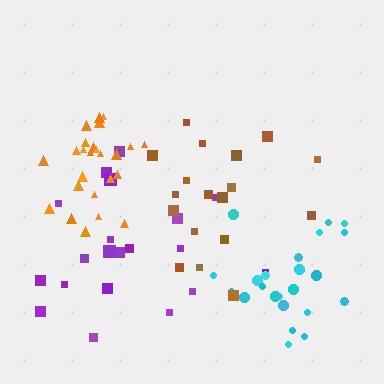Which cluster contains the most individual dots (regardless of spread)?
Orange (25).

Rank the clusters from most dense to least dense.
orange, purple, brown, cyan.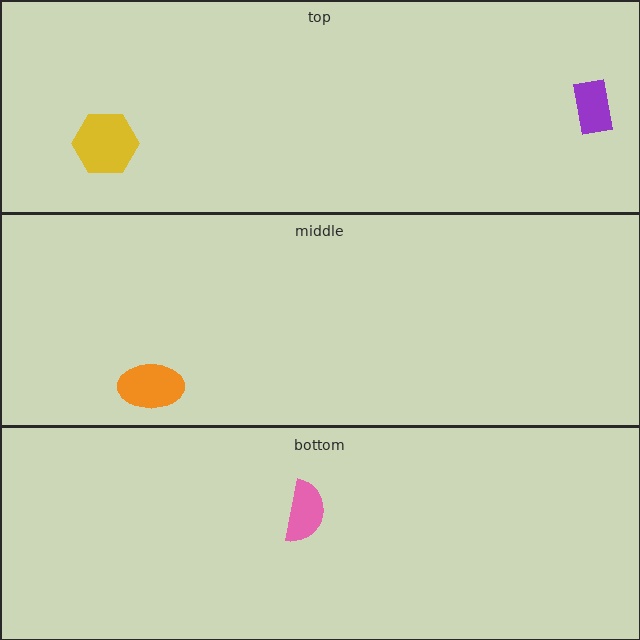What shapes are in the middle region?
The orange ellipse.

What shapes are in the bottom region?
The pink semicircle.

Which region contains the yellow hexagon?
The top region.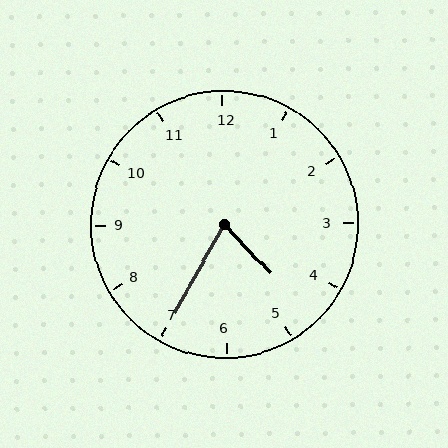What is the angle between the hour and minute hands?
Approximately 72 degrees.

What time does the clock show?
4:35.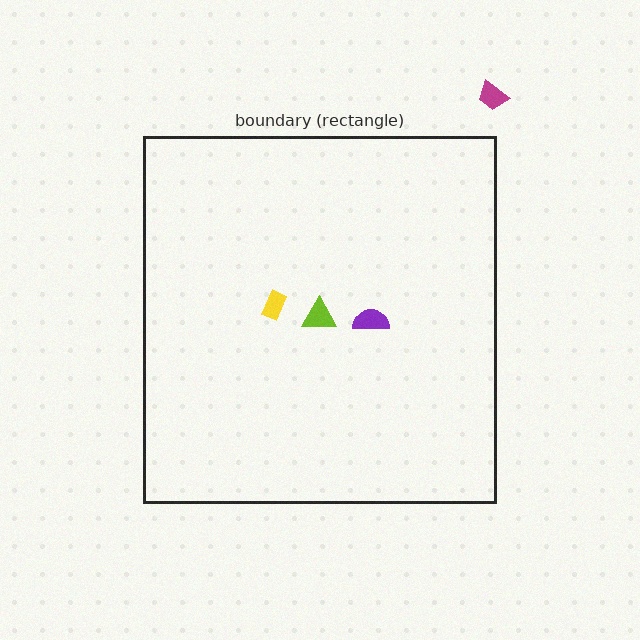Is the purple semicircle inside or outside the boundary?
Inside.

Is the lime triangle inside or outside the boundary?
Inside.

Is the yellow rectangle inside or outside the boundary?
Inside.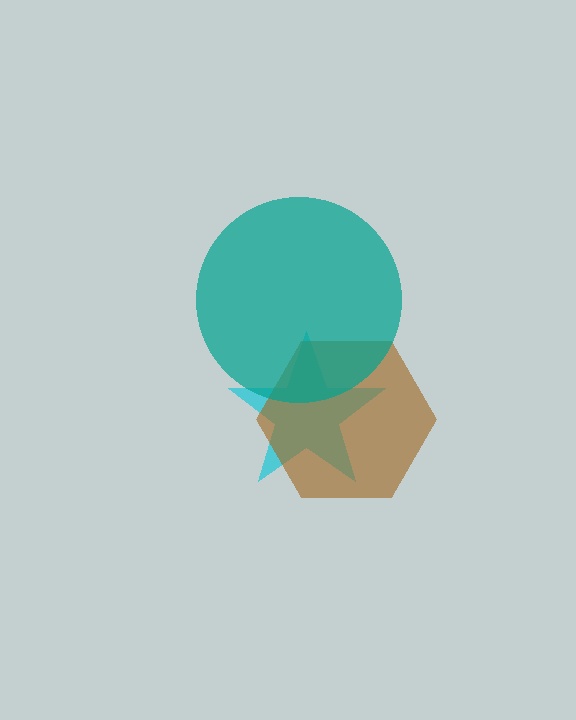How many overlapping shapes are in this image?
There are 3 overlapping shapes in the image.